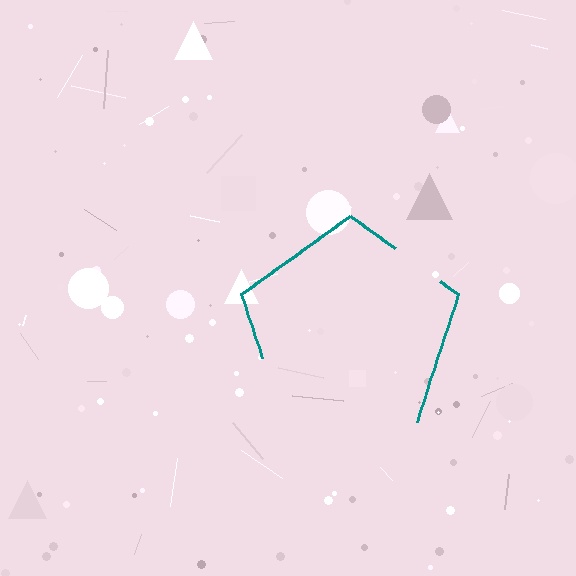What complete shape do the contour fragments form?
The contour fragments form a pentagon.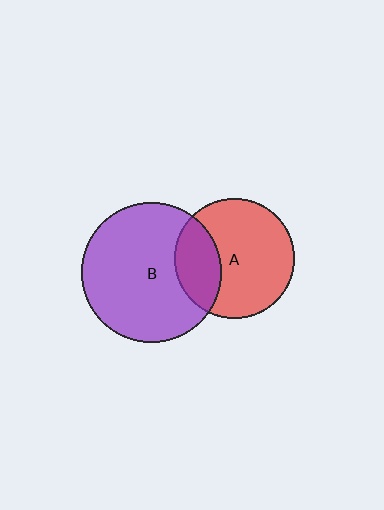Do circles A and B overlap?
Yes.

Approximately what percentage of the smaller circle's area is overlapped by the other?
Approximately 30%.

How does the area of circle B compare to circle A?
Approximately 1.4 times.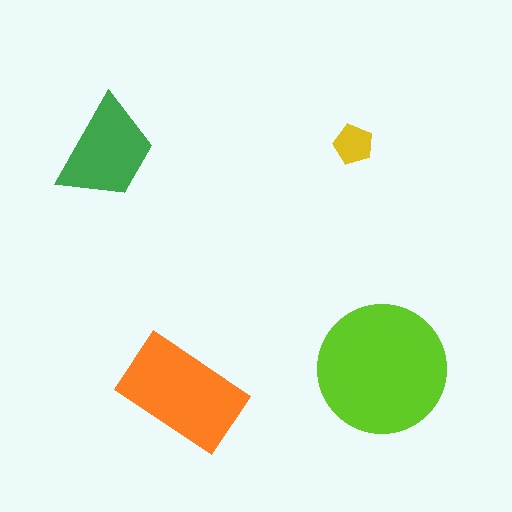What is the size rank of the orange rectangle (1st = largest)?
2nd.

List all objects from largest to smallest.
The lime circle, the orange rectangle, the green trapezoid, the yellow pentagon.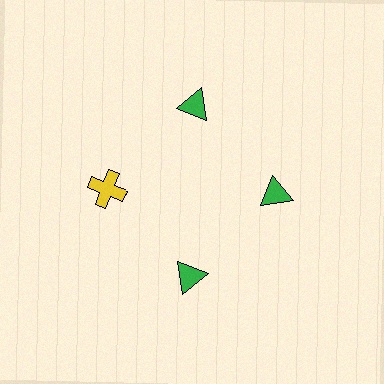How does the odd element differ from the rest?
It differs in both color (yellow instead of green) and shape (cross instead of triangle).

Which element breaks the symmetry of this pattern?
The yellow cross at roughly the 9 o'clock position breaks the symmetry. All other shapes are green triangles.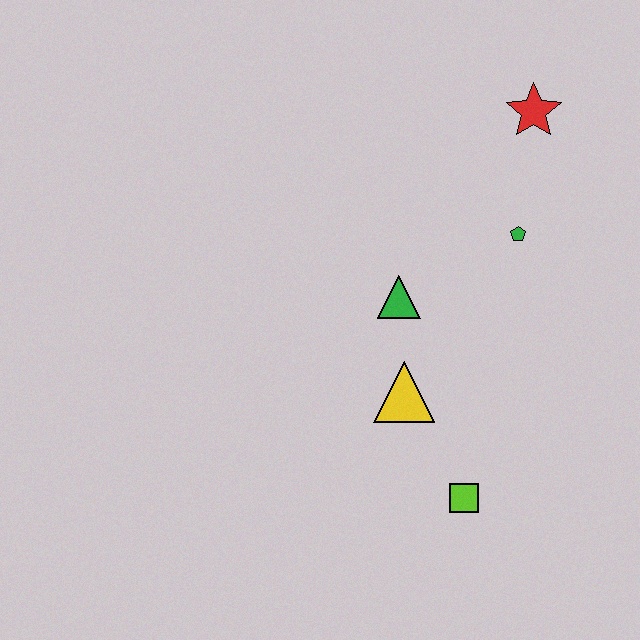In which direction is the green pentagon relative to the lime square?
The green pentagon is above the lime square.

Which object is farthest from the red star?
The lime square is farthest from the red star.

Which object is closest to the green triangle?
The yellow triangle is closest to the green triangle.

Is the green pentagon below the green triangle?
No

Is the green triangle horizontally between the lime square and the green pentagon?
No